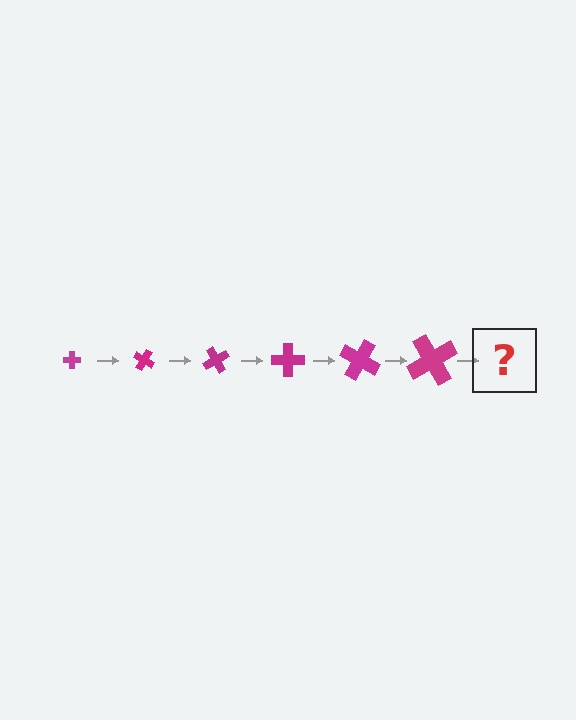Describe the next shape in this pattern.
It should be a cross, larger than the previous one and rotated 180 degrees from the start.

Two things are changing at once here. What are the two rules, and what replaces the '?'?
The two rules are that the cross grows larger each step and it rotates 30 degrees each step. The '?' should be a cross, larger than the previous one and rotated 180 degrees from the start.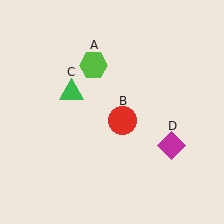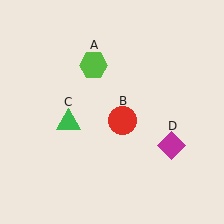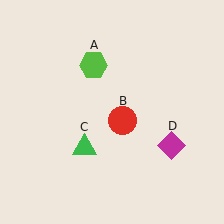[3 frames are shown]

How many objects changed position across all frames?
1 object changed position: green triangle (object C).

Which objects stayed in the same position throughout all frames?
Lime hexagon (object A) and red circle (object B) and magenta diamond (object D) remained stationary.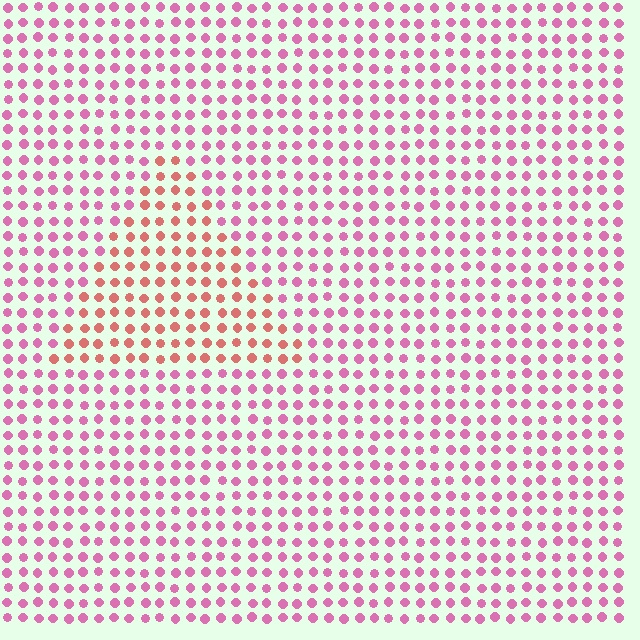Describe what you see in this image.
The image is filled with small pink elements in a uniform arrangement. A triangle-shaped region is visible where the elements are tinted to a slightly different hue, forming a subtle color boundary.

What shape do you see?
I see a triangle.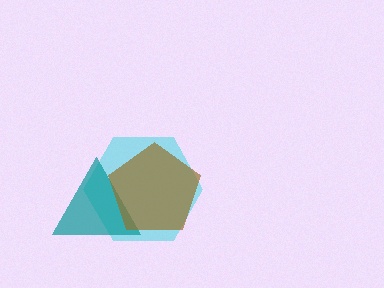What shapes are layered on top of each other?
The layered shapes are: a cyan hexagon, a teal triangle, a brown pentagon.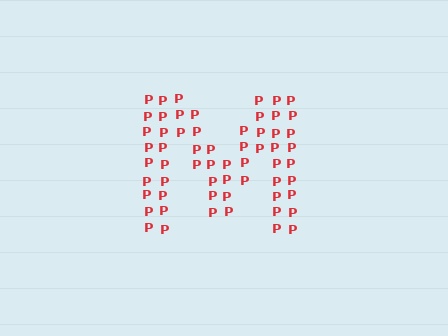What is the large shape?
The large shape is the letter M.